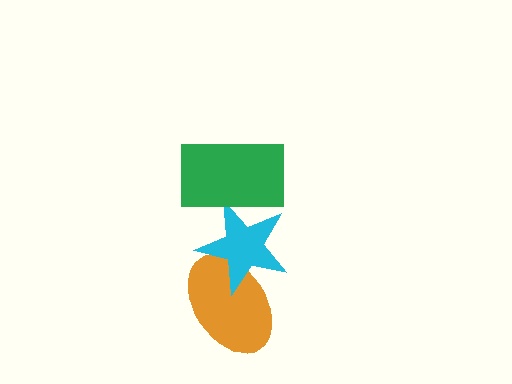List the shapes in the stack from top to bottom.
From top to bottom: the green rectangle, the cyan star, the orange ellipse.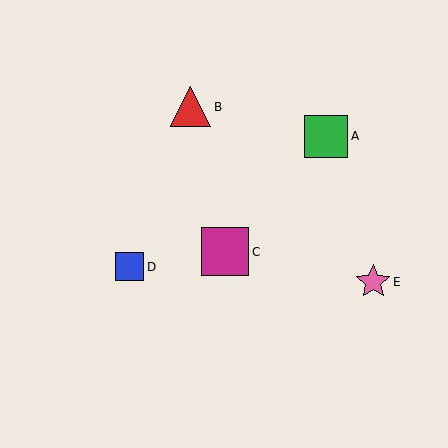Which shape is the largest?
The magenta square (labeled C) is the largest.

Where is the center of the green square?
The center of the green square is at (326, 136).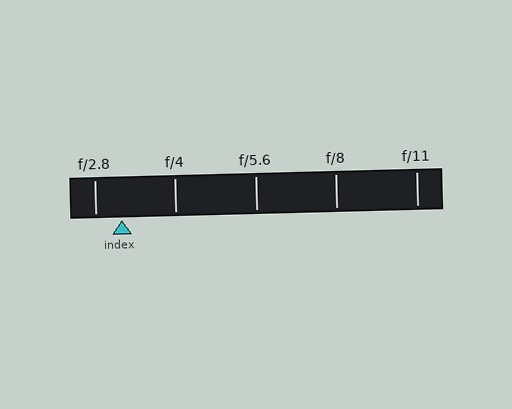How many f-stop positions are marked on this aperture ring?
There are 5 f-stop positions marked.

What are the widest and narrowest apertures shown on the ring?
The widest aperture shown is f/2.8 and the narrowest is f/11.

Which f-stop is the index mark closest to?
The index mark is closest to f/2.8.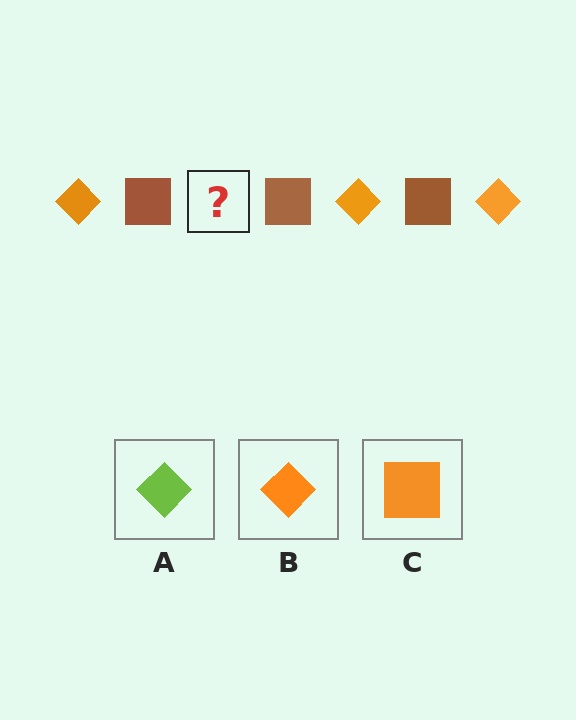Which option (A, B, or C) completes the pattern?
B.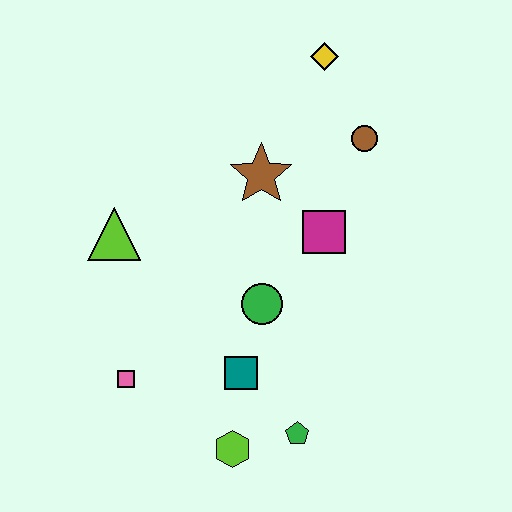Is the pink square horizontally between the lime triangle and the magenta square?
Yes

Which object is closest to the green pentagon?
The lime hexagon is closest to the green pentagon.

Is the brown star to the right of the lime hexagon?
Yes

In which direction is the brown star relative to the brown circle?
The brown star is to the left of the brown circle.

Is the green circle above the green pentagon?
Yes